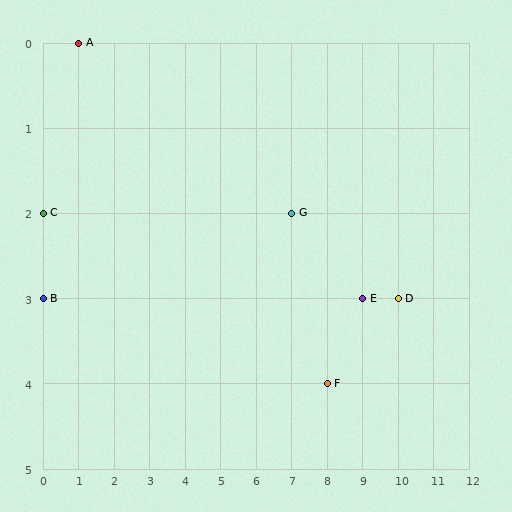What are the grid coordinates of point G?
Point G is at grid coordinates (7, 2).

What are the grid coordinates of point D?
Point D is at grid coordinates (10, 3).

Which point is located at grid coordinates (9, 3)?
Point E is at (9, 3).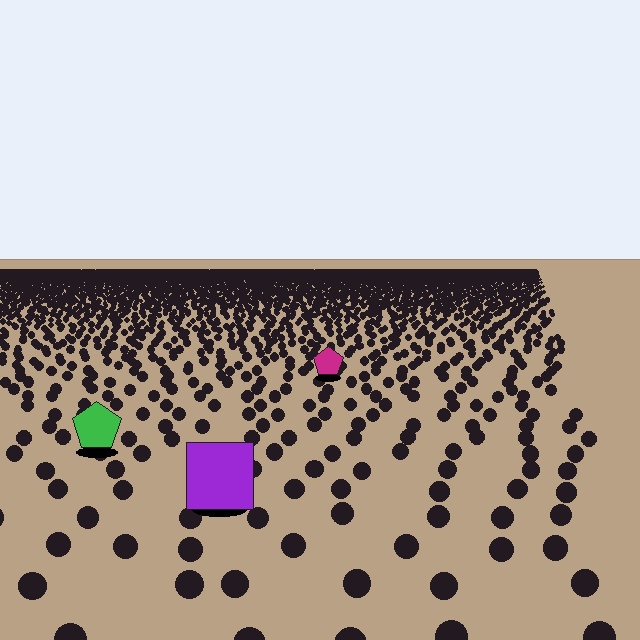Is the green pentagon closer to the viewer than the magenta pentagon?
Yes. The green pentagon is closer — you can tell from the texture gradient: the ground texture is coarser near it.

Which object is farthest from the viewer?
The magenta pentagon is farthest from the viewer. It appears smaller and the ground texture around it is denser.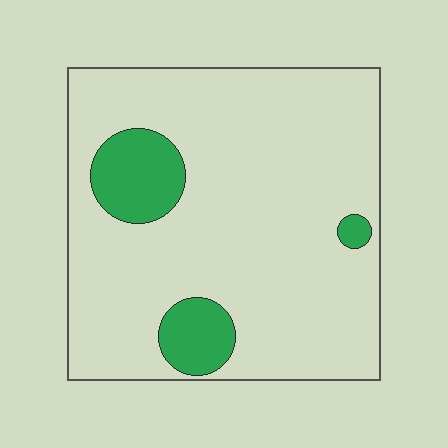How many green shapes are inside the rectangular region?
3.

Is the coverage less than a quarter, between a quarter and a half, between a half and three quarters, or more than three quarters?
Less than a quarter.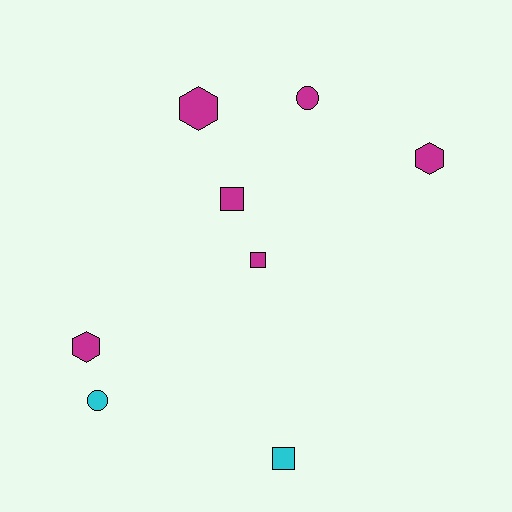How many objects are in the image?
There are 8 objects.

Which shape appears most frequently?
Hexagon, with 3 objects.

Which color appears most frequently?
Magenta, with 6 objects.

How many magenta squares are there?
There are 2 magenta squares.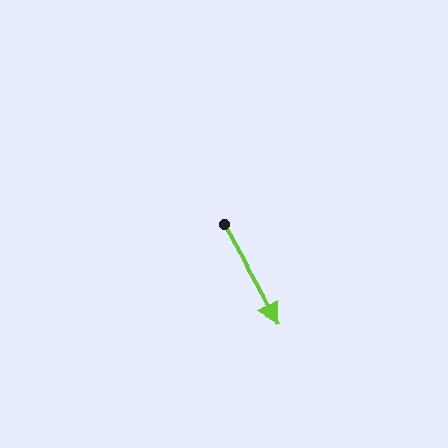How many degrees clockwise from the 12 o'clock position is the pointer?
Approximately 151 degrees.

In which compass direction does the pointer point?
Southeast.